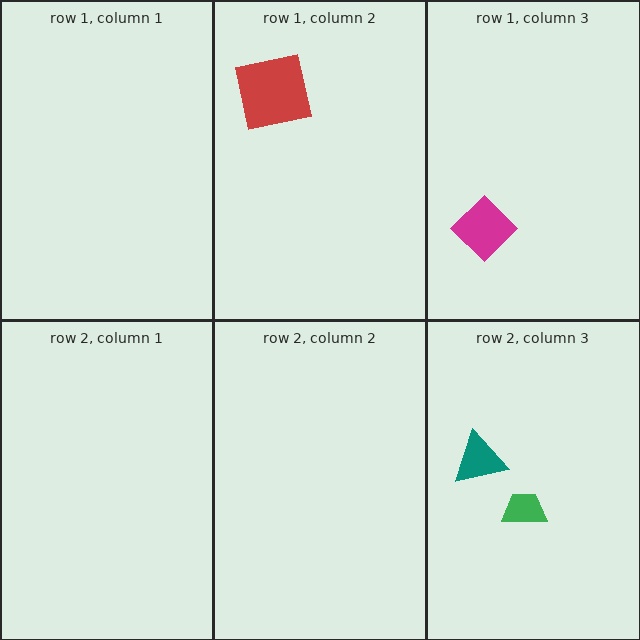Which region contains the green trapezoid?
The row 2, column 3 region.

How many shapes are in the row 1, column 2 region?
1.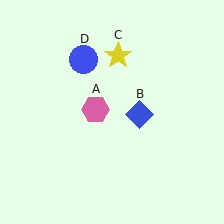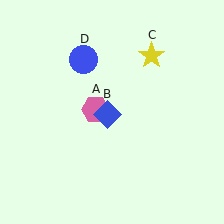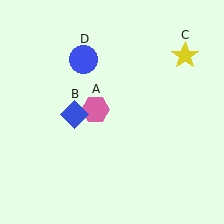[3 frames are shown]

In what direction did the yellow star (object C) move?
The yellow star (object C) moved right.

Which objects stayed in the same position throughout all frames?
Pink hexagon (object A) and blue circle (object D) remained stationary.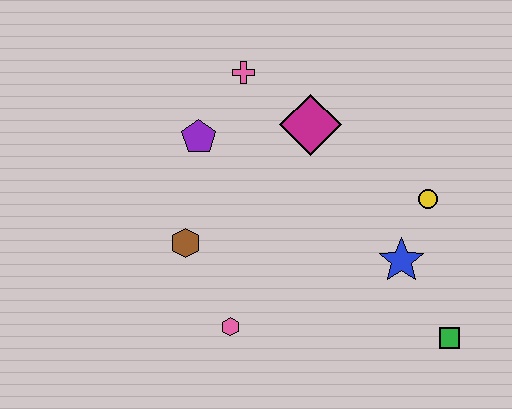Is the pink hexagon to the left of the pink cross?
Yes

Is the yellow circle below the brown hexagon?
No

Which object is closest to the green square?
The blue star is closest to the green square.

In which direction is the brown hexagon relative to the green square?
The brown hexagon is to the left of the green square.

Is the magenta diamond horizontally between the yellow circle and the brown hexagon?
Yes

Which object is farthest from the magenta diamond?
The green square is farthest from the magenta diamond.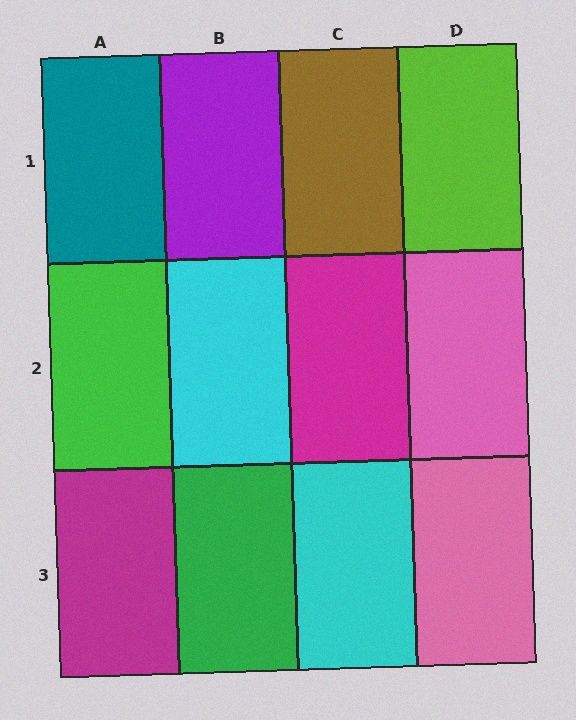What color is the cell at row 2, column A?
Green.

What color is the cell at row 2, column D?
Pink.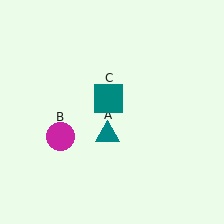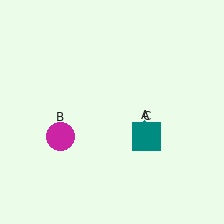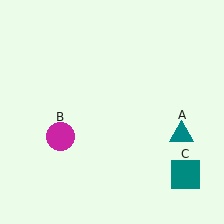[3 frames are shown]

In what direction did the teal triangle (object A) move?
The teal triangle (object A) moved right.